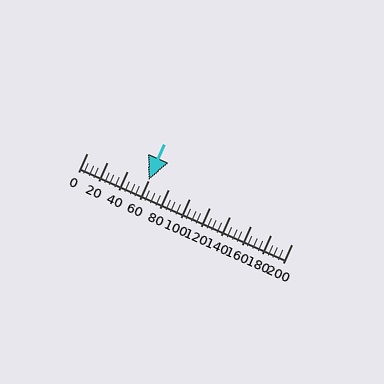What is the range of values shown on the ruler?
The ruler shows values from 0 to 200.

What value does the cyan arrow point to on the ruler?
The cyan arrow points to approximately 60.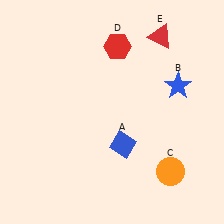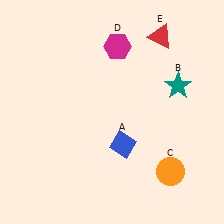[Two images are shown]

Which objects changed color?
B changed from blue to teal. D changed from red to magenta.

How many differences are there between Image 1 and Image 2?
There are 2 differences between the two images.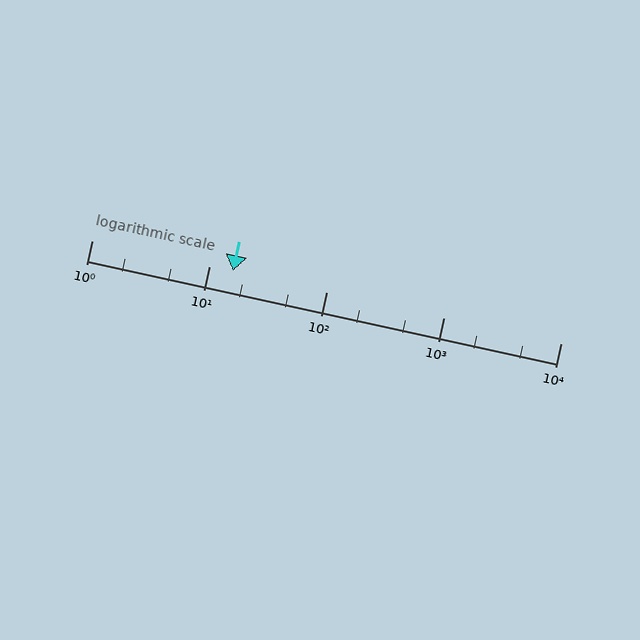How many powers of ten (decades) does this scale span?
The scale spans 4 decades, from 1 to 10000.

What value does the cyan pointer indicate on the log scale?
The pointer indicates approximately 16.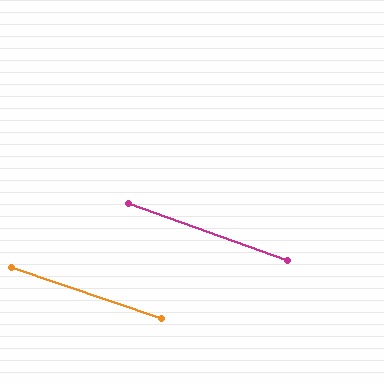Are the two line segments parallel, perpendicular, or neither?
Parallel — their directions differ by only 1.0°.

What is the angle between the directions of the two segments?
Approximately 1 degree.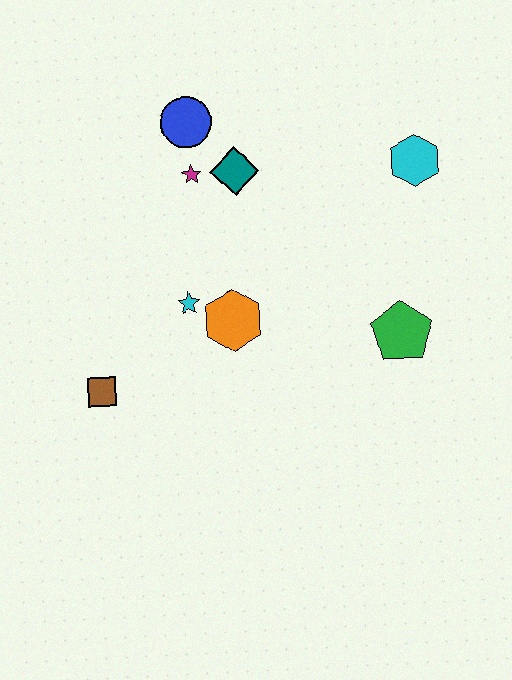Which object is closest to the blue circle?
The magenta star is closest to the blue circle.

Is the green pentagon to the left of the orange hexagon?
No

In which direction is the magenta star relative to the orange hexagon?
The magenta star is above the orange hexagon.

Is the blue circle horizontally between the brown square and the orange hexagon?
Yes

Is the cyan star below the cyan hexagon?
Yes